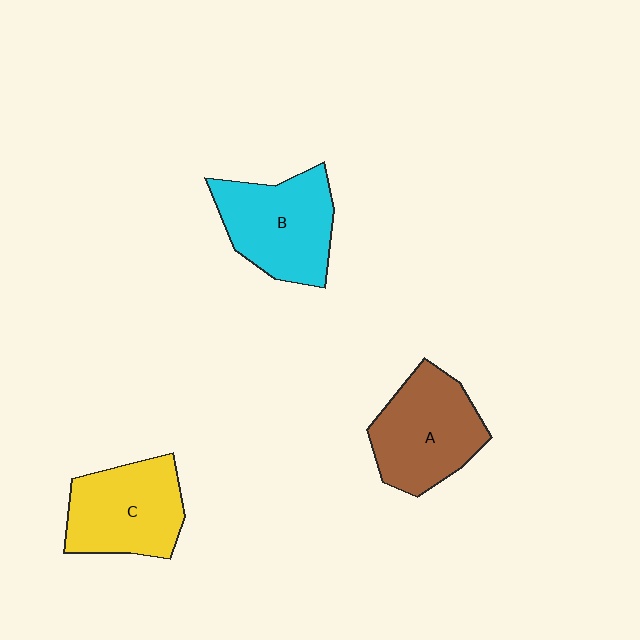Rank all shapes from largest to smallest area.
From largest to smallest: A (brown), B (cyan), C (yellow).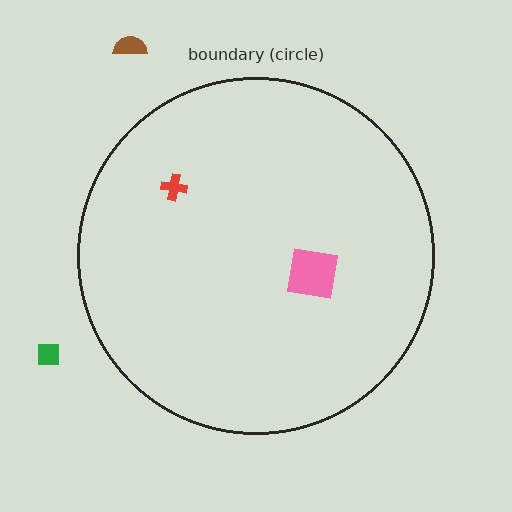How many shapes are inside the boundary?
2 inside, 2 outside.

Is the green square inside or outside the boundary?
Outside.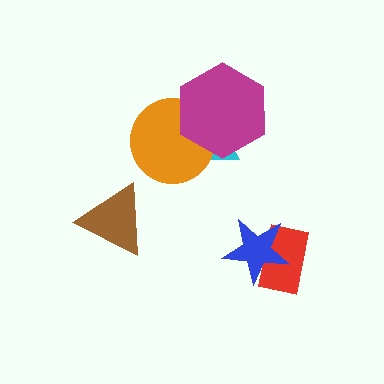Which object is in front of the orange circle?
The magenta hexagon is in front of the orange circle.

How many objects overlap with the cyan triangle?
2 objects overlap with the cyan triangle.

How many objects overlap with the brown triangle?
0 objects overlap with the brown triangle.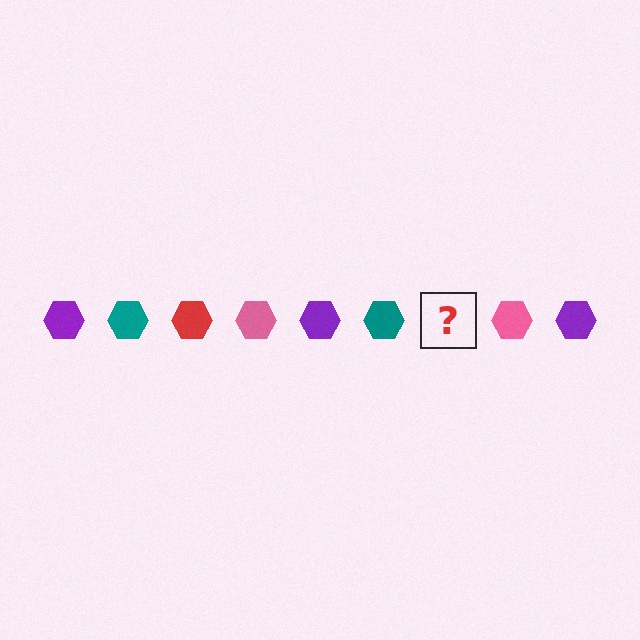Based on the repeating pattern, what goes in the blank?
The blank should be a red hexagon.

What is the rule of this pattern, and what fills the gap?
The rule is that the pattern cycles through purple, teal, red, pink hexagons. The gap should be filled with a red hexagon.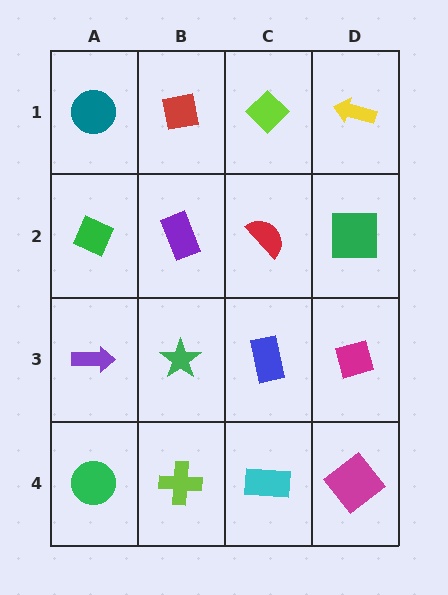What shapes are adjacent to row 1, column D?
A green square (row 2, column D), a lime diamond (row 1, column C).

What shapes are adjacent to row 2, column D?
A yellow arrow (row 1, column D), a magenta diamond (row 3, column D), a red semicircle (row 2, column C).